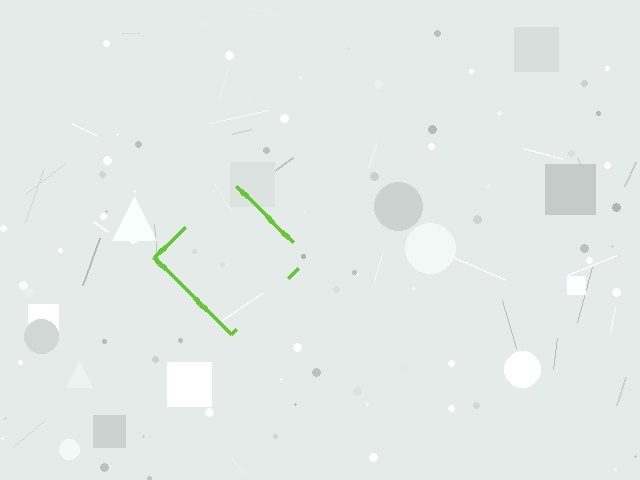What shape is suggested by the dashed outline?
The dashed outline suggests a diamond.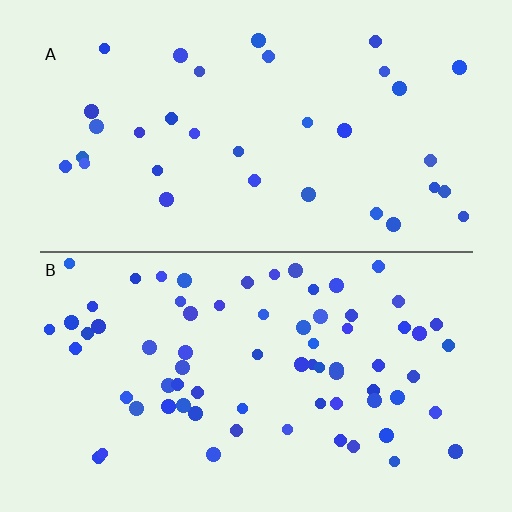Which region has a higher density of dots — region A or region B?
B (the bottom).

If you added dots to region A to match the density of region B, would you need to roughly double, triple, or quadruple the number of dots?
Approximately double.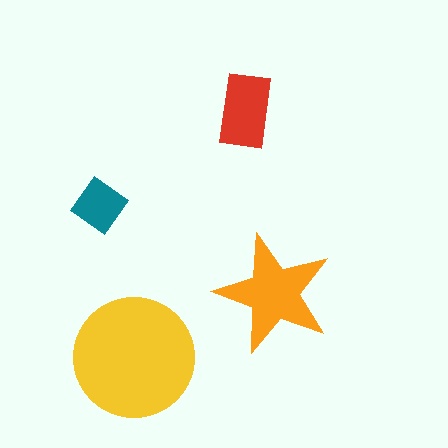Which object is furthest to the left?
The teal diamond is leftmost.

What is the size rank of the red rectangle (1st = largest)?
3rd.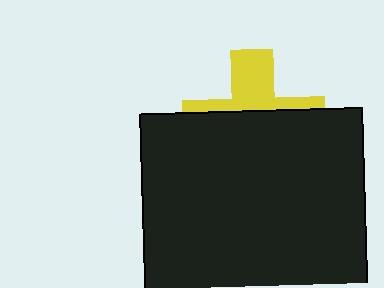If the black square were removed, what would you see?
You would see the complete yellow cross.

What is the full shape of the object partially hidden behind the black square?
The partially hidden object is a yellow cross.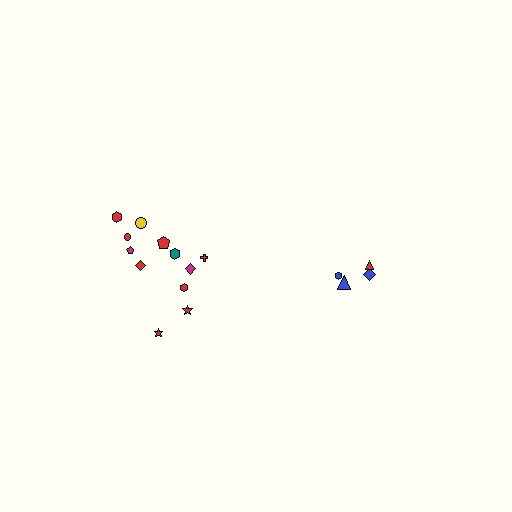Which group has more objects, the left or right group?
The left group.